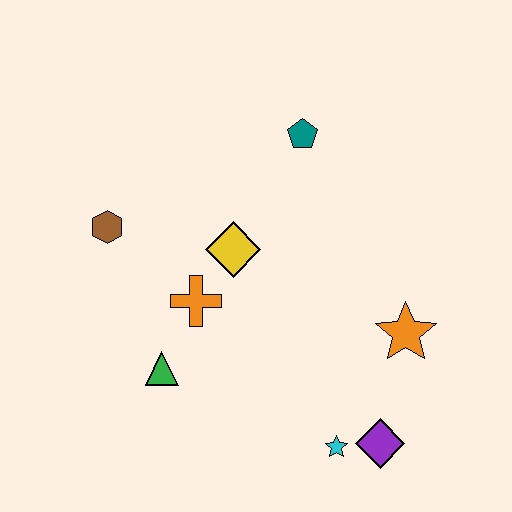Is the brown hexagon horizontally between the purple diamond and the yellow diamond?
No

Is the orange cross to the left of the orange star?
Yes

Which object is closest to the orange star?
The purple diamond is closest to the orange star.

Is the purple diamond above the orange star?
No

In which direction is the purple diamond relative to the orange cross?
The purple diamond is to the right of the orange cross.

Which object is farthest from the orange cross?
The purple diamond is farthest from the orange cross.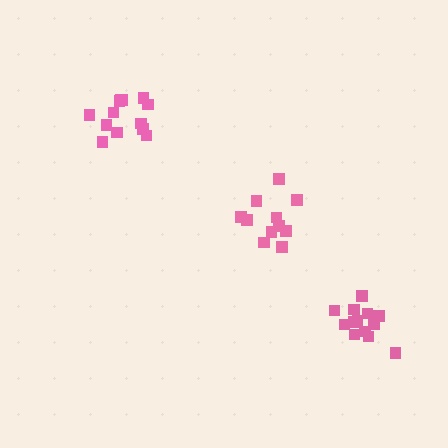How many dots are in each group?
Group 1: 11 dots, Group 2: 13 dots, Group 3: 13 dots (37 total).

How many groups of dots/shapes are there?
There are 3 groups.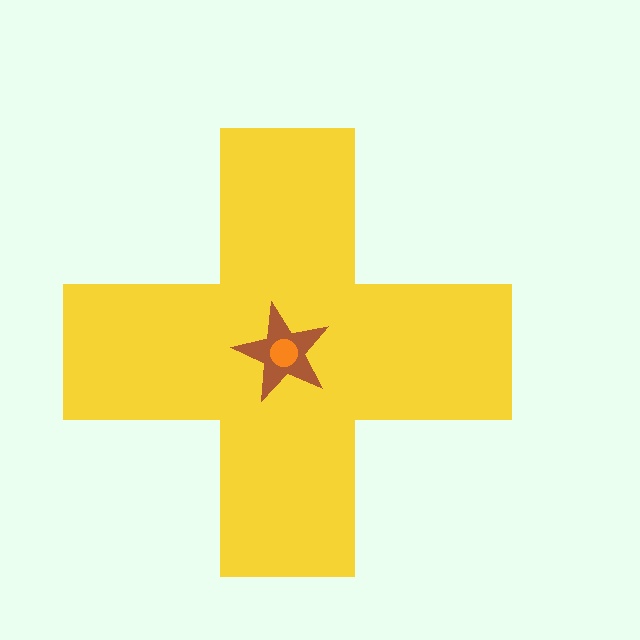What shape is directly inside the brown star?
The orange circle.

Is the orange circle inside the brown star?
Yes.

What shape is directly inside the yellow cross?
The brown star.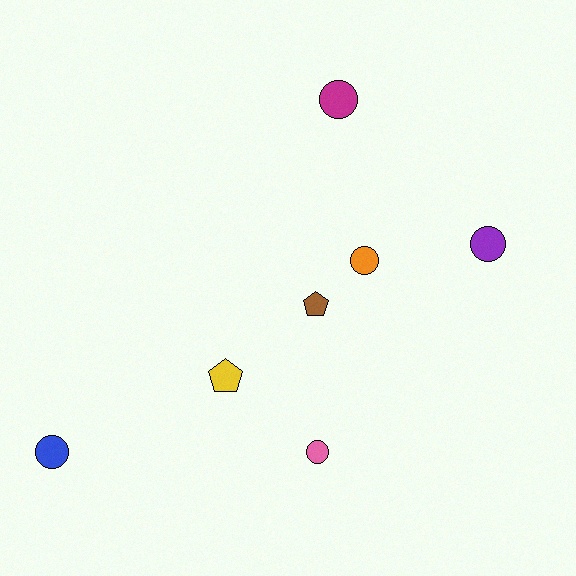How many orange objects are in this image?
There is 1 orange object.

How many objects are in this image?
There are 7 objects.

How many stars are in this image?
There are no stars.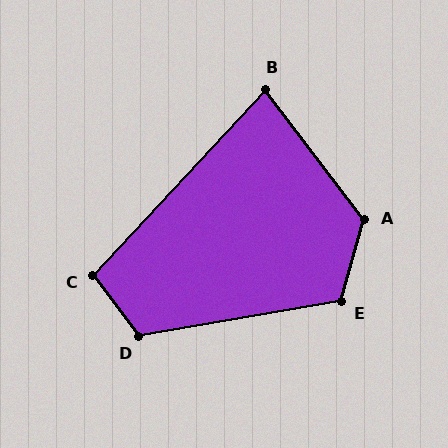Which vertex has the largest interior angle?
A, at approximately 127 degrees.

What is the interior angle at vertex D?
Approximately 117 degrees (obtuse).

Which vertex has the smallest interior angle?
B, at approximately 80 degrees.